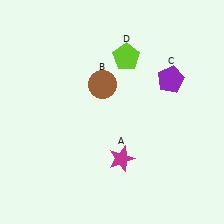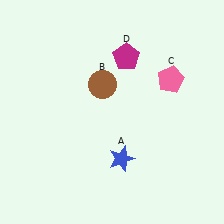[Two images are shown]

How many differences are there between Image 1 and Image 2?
There are 3 differences between the two images.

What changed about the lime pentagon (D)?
In Image 1, D is lime. In Image 2, it changed to magenta.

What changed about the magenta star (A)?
In Image 1, A is magenta. In Image 2, it changed to blue.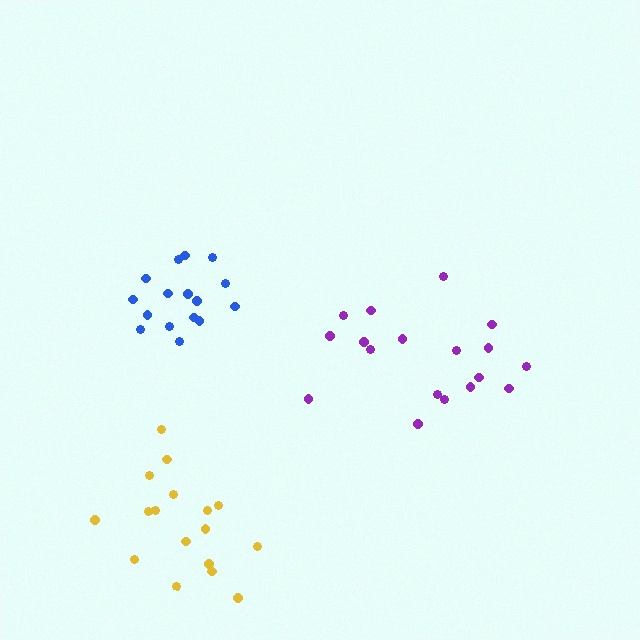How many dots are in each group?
Group 1: 16 dots, Group 2: 18 dots, Group 3: 17 dots (51 total).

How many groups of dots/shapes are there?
There are 3 groups.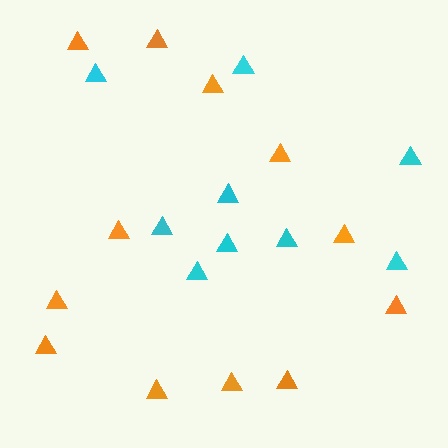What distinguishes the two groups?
There are 2 groups: one group of cyan triangles (9) and one group of orange triangles (12).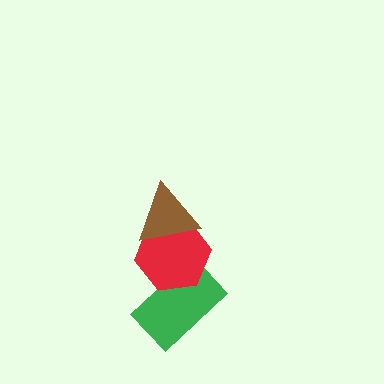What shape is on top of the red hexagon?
The brown triangle is on top of the red hexagon.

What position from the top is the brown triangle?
The brown triangle is 1st from the top.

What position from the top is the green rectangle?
The green rectangle is 3rd from the top.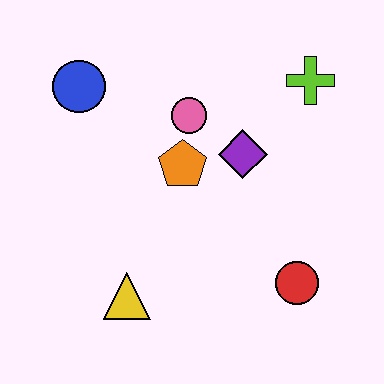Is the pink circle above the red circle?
Yes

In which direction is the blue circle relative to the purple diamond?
The blue circle is to the left of the purple diamond.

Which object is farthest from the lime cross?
The yellow triangle is farthest from the lime cross.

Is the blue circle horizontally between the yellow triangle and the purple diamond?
No